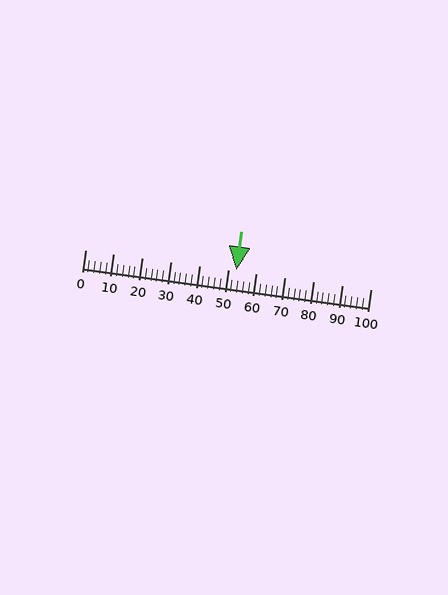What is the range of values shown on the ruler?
The ruler shows values from 0 to 100.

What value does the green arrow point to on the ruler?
The green arrow points to approximately 53.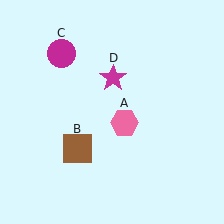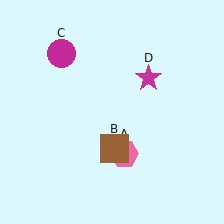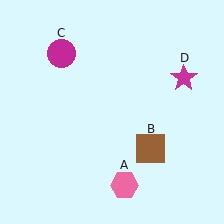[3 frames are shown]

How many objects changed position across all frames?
3 objects changed position: pink hexagon (object A), brown square (object B), magenta star (object D).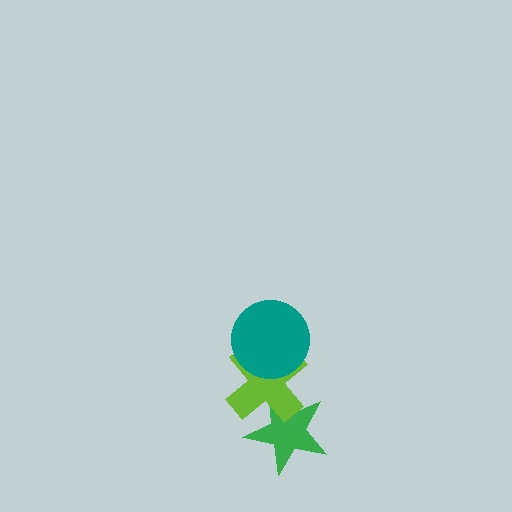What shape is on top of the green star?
The lime cross is on top of the green star.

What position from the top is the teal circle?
The teal circle is 1st from the top.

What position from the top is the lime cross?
The lime cross is 2nd from the top.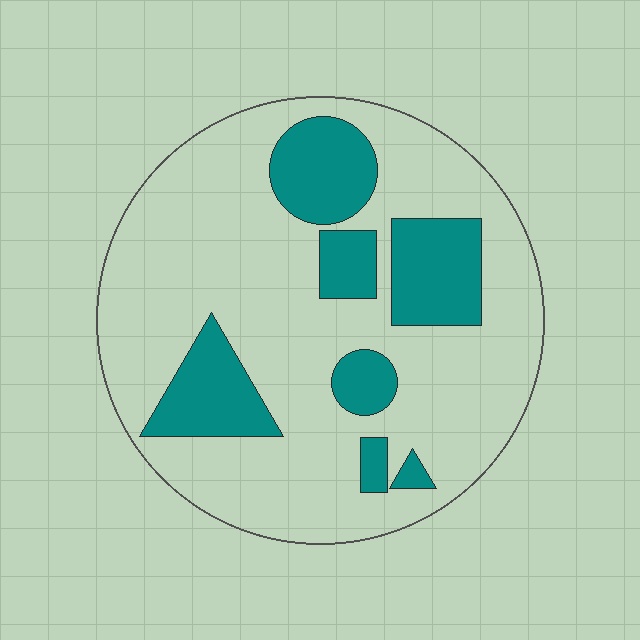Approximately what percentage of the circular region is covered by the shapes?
Approximately 25%.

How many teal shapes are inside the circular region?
7.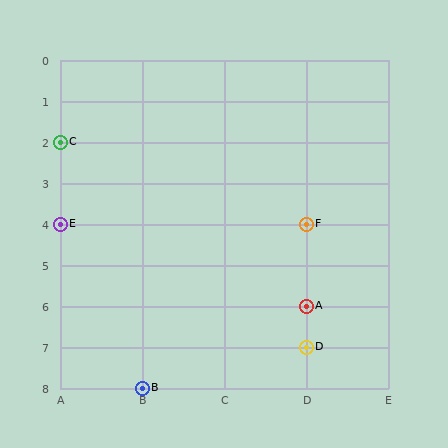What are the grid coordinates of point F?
Point F is at grid coordinates (D, 4).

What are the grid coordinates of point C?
Point C is at grid coordinates (A, 2).